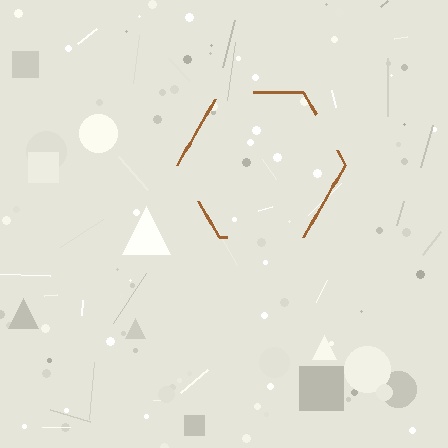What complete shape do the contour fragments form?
The contour fragments form a hexagon.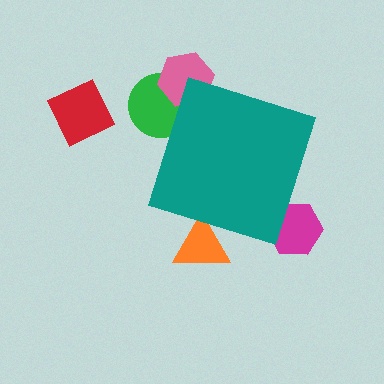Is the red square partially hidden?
No, the red square is fully visible.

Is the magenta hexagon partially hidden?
Yes, the magenta hexagon is partially hidden behind the teal diamond.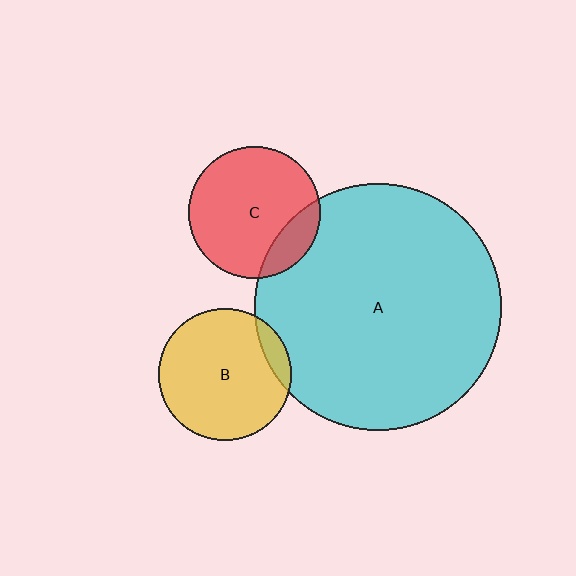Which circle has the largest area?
Circle A (cyan).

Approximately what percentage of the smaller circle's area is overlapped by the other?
Approximately 10%.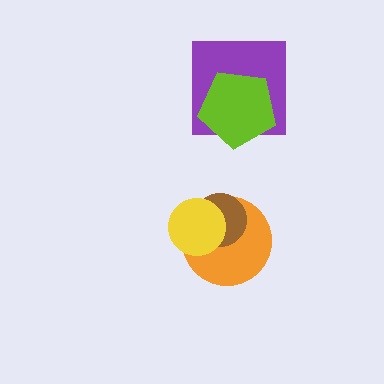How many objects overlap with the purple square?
1 object overlaps with the purple square.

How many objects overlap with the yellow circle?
2 objects overlap with the yellow circle.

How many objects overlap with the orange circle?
2 objects overlap with the orange circle.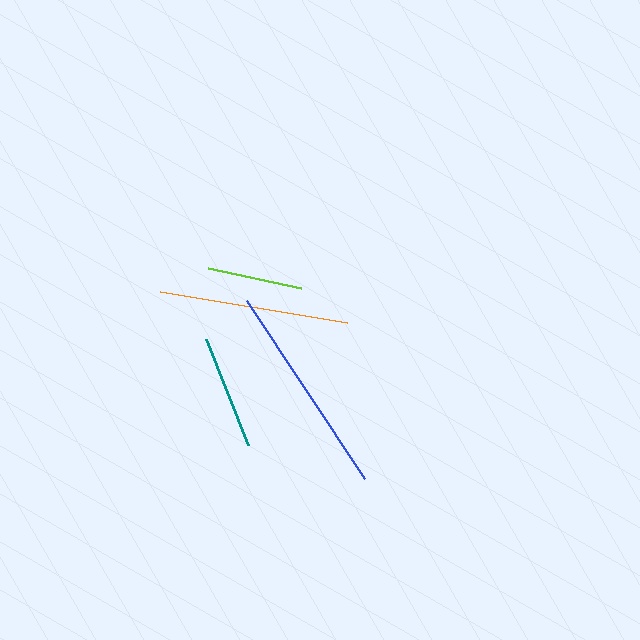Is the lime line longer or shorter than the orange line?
The orange line is longer than the lime line.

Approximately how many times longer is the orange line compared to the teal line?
The orange line is approximately 1.7 times the length of the teal line.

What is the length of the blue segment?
The blue segment is approximately 213 pixels long.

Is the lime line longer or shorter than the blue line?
The blue line is longer than the lime line.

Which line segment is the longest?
The blue line is the longest at approximately 213 pixels.